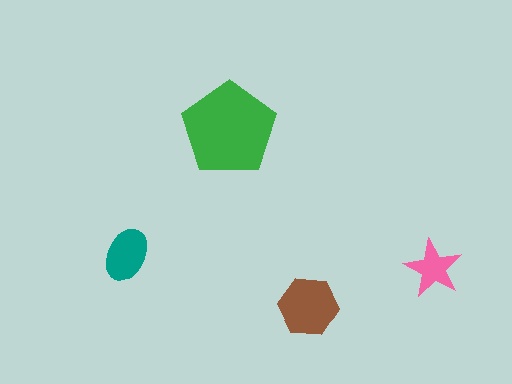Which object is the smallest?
The pink star.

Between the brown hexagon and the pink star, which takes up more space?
The brown hexagon.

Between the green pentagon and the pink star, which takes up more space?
The green pentagon.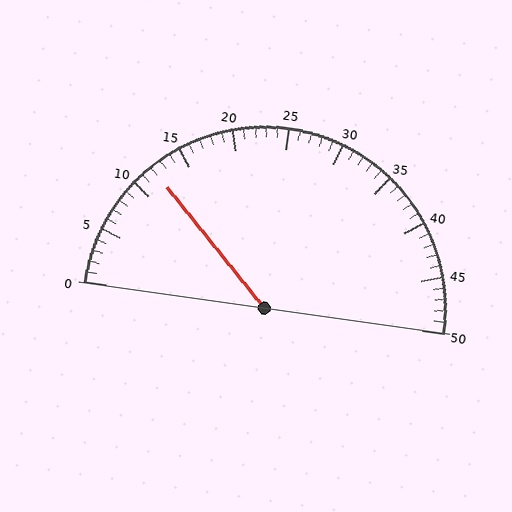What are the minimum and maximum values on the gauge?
The gauge ranges from 0 to 50.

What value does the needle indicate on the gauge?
The needle indicates approximately 12.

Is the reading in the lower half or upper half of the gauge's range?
The reading is in the lower half of the range (0 to 50).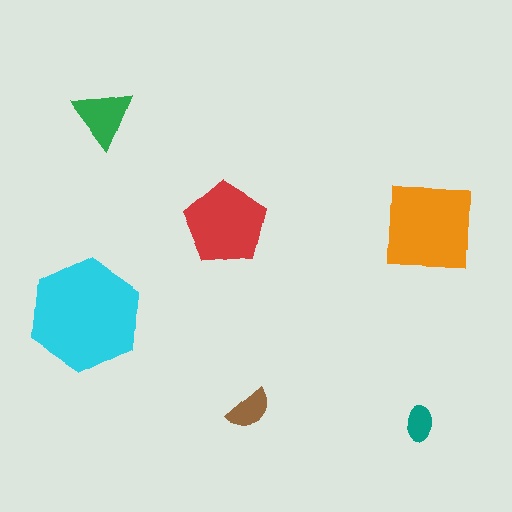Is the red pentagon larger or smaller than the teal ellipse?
Larger.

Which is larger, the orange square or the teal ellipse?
The orange square.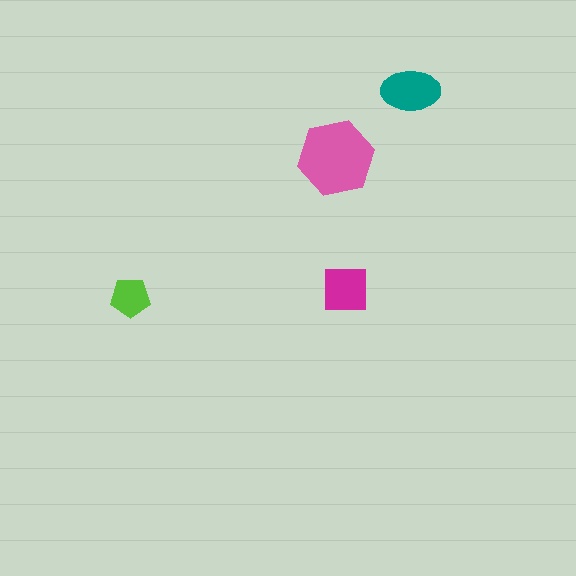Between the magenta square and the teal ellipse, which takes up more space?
The teal ellipse.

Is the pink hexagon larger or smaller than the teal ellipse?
Larger.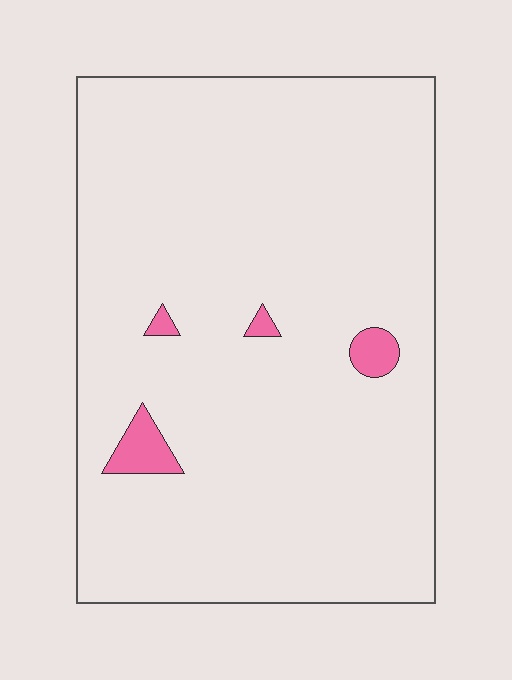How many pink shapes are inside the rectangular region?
4.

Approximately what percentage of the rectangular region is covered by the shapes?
Approximately 5%.